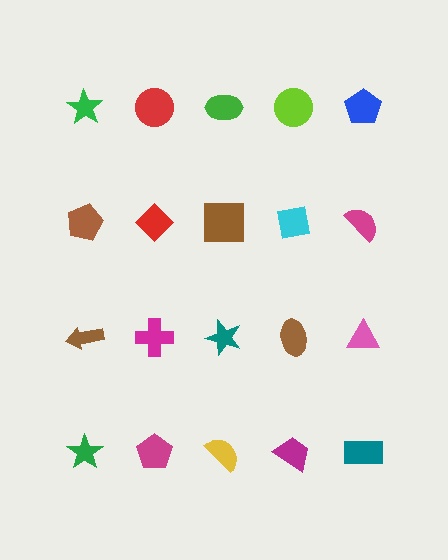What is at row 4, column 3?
A yellow semicircle.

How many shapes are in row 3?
5 shapes.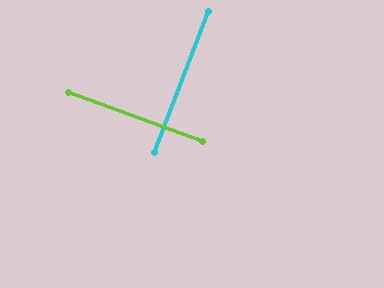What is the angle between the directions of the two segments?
Approximately 89 degrees.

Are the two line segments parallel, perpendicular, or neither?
Perpendicular — they meet at approximately 89°.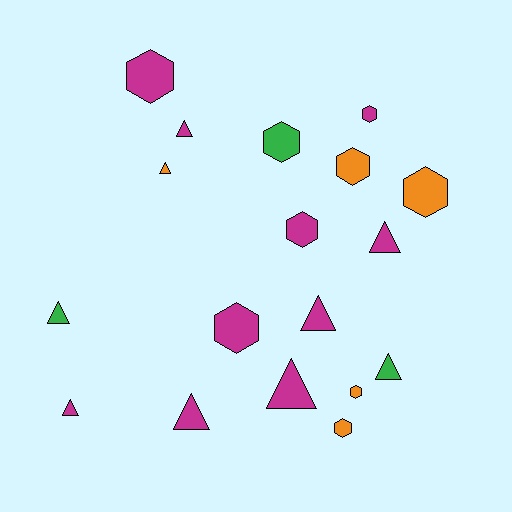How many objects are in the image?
There are 18 objects.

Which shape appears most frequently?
Hexagon, with 9 objects.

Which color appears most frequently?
Magenta, with 10 objects.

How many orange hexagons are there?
There are 4 orange hexagons.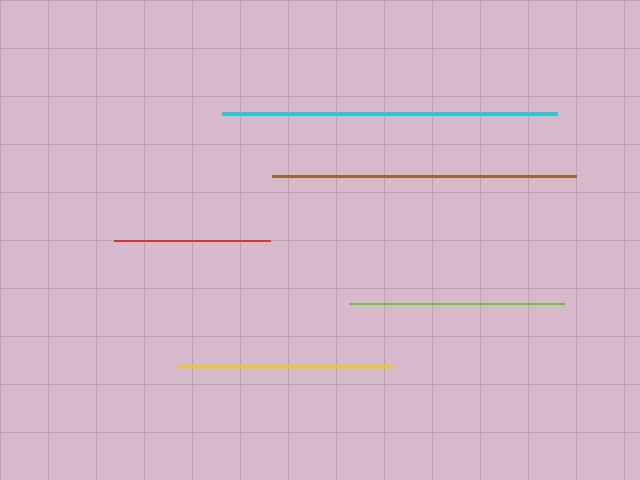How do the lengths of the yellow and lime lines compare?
The yellow and lime lines are approximately the same length.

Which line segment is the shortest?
The red line is the shortest at approximately 156 pixels.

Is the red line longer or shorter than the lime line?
The lime line is longer than the red line.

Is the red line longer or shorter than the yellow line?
The yellow line is longer than the red line.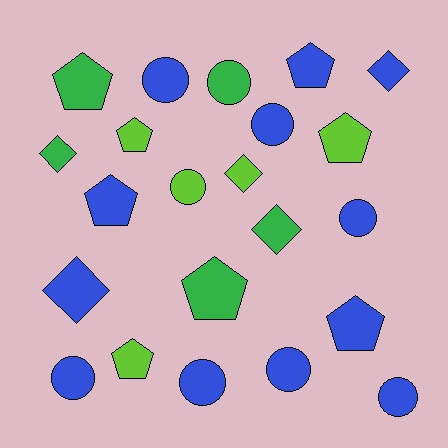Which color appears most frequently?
Blue, with 12 objects.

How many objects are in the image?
There are 22 objects.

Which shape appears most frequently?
Circle, with 9 objects.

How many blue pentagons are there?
There are 3 blue pentagons.